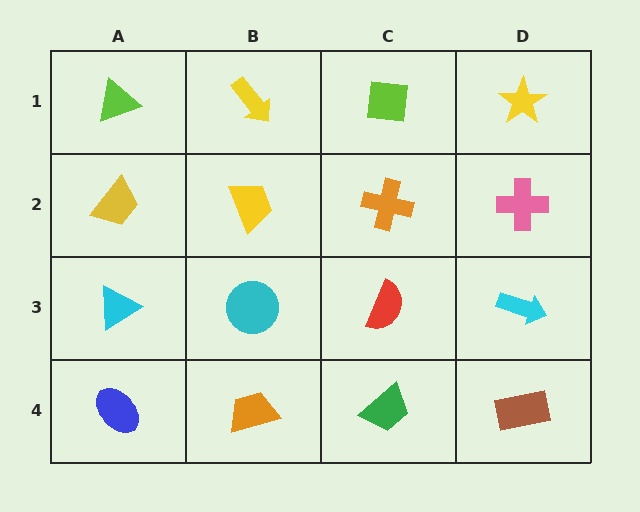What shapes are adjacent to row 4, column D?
A cyan arrow (row 3, column D), a green trapezoid (row 4, column C).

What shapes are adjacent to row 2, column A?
A lime triangle (row 1, column A), a cyan triangle (row 3, column A), a yellow trapezoid (row 2, column B).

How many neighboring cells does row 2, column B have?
4.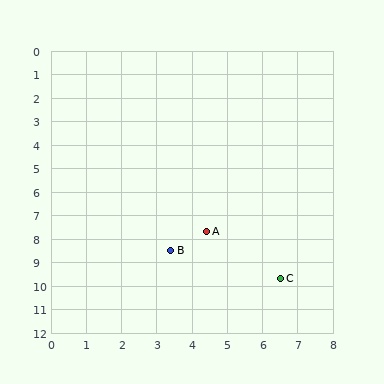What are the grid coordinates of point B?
Point B is at approximately (3.4, 8.5).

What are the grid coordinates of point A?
Point A is at approximately (4.4, 7.7).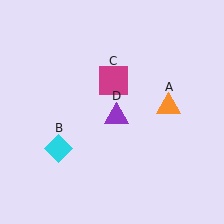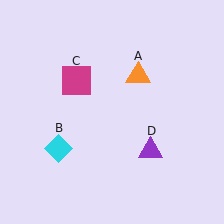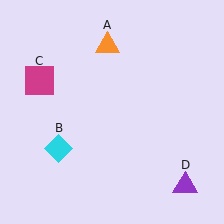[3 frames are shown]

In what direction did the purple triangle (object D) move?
The purple triangle (object D) moved down and to the right.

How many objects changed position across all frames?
3 objects changed position: orange triangle (object A), magenta square (object C), purple triangle (object D).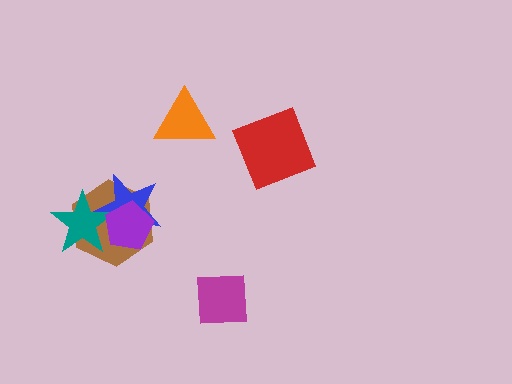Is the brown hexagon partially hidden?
Yes, it is partially covered by another shape.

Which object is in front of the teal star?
The purple pentagon is in front of the teal star.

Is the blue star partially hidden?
Yes, it is partially covered by another shape.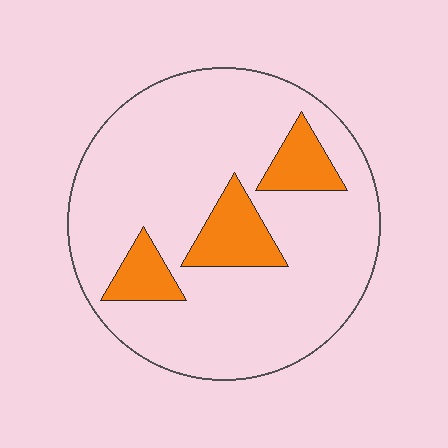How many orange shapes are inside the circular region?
3.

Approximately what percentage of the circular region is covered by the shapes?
Approximately 15%.